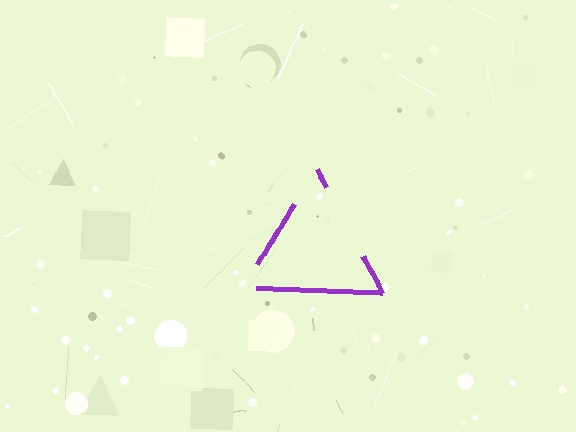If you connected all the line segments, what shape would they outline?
They would outline a triangle.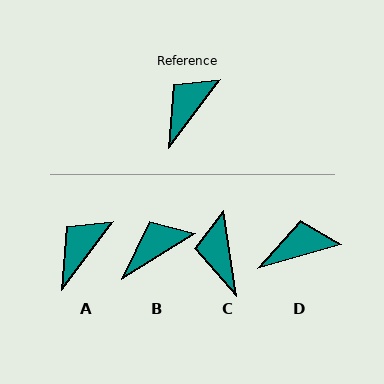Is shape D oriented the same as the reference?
No, it is off by about 37 degrees.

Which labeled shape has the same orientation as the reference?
A.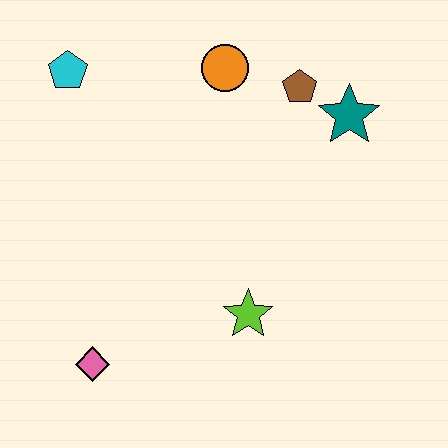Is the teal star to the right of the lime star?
Yes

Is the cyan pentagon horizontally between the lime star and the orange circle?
No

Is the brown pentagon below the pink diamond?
No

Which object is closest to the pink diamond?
The lime star is closest to the pink diamond.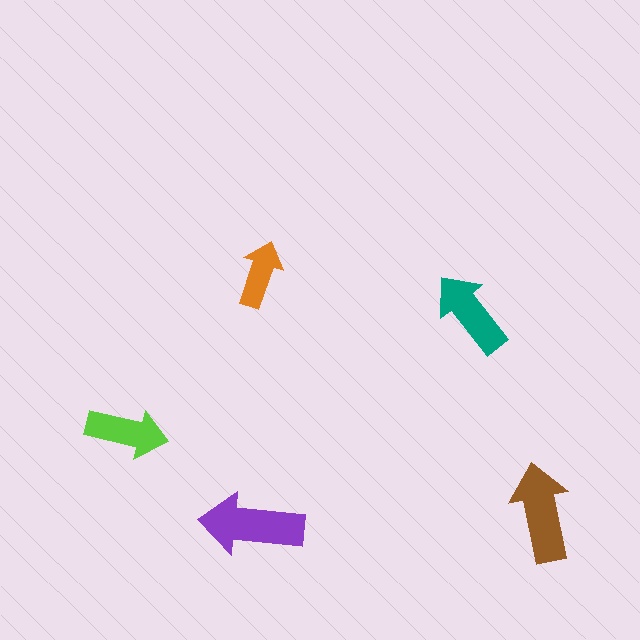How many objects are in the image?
There are 5 objects in the image.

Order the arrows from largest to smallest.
the purple one, the brown one, the teal one, the lime one, the orange one.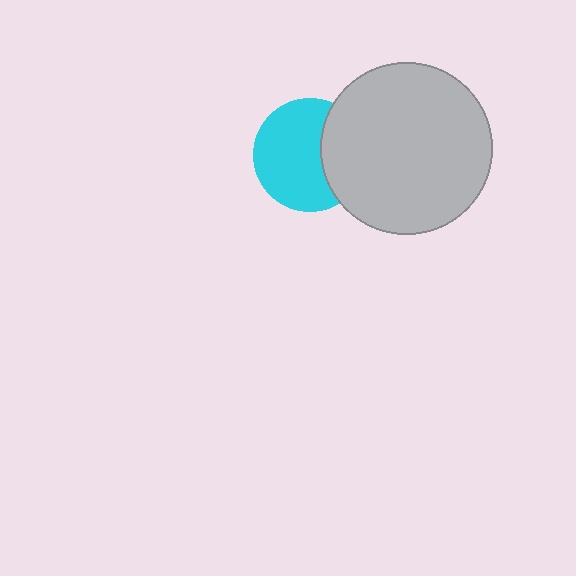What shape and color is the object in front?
The object in front is a light gray circle.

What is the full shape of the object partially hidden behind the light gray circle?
The partially hidden object is a cyan circle.